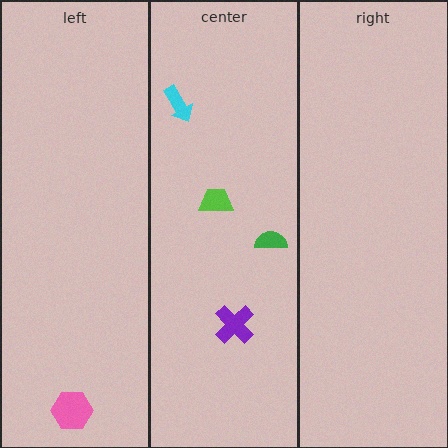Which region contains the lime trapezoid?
The center region.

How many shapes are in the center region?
4.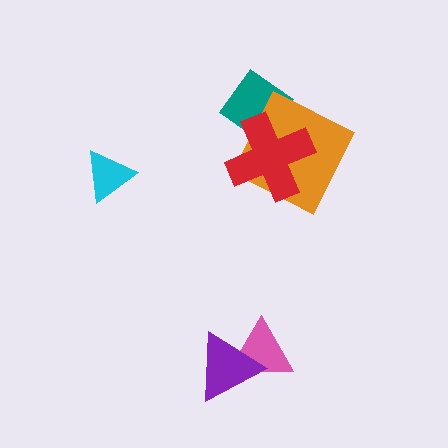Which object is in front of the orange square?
The red cross is in front of the orange square.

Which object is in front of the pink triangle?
The purple triangle is in front of the pink triangle.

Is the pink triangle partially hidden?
Yes, it is partially covered by another shape.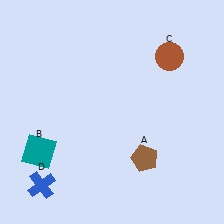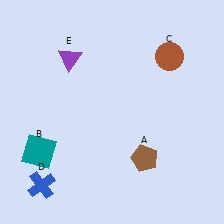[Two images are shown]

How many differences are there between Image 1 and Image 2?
There is 1 difference between the two images.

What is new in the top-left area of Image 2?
A purple triangle (E) was added in the top-left area of Image 2.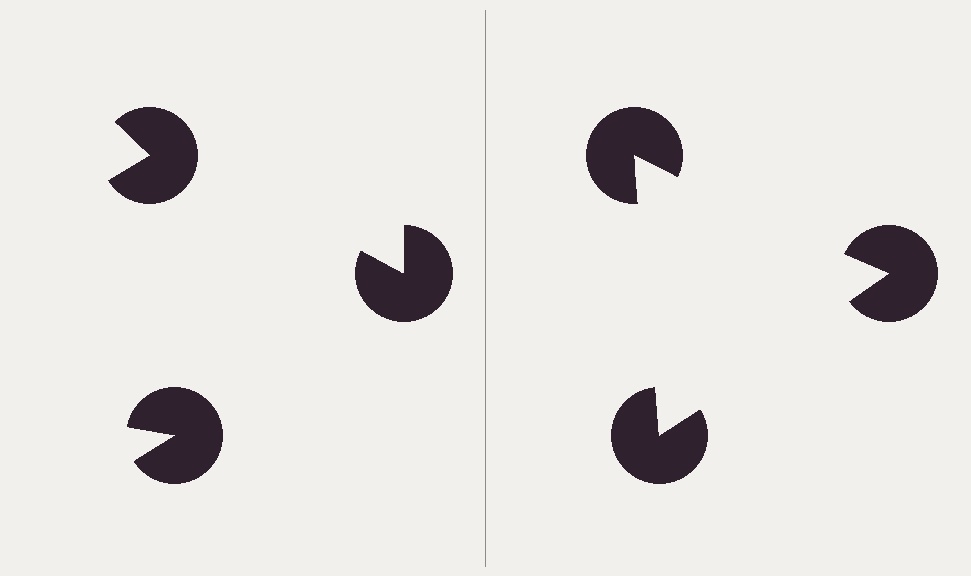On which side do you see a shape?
An illusory triangle appears on the right side. On the left side the wedge cuts are rotated, so no coherent shape forms.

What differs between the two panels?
The pac-man discs are positioned identically on both sides; only the wedge orientations differ. On the right they align to a triangle; on the left they are misaligned.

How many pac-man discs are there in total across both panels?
6 — 3 on each side.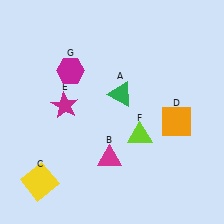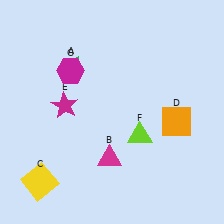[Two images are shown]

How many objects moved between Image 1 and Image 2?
1 object moved between the two images.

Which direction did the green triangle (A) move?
The green triangle (A) moved left.